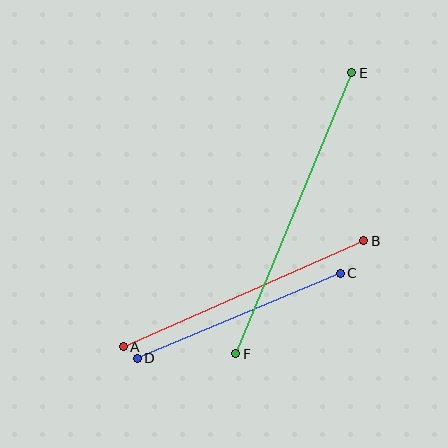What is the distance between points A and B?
The distance is approximately 263 pixels.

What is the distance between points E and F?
The distance is approximately 304 pixels.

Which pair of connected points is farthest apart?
Points E and F are farthest apart.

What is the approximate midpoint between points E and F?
The midpoint is at approximately (294, 213) pixels.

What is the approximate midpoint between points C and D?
The midpoint is at approximately (239, 316) pixels.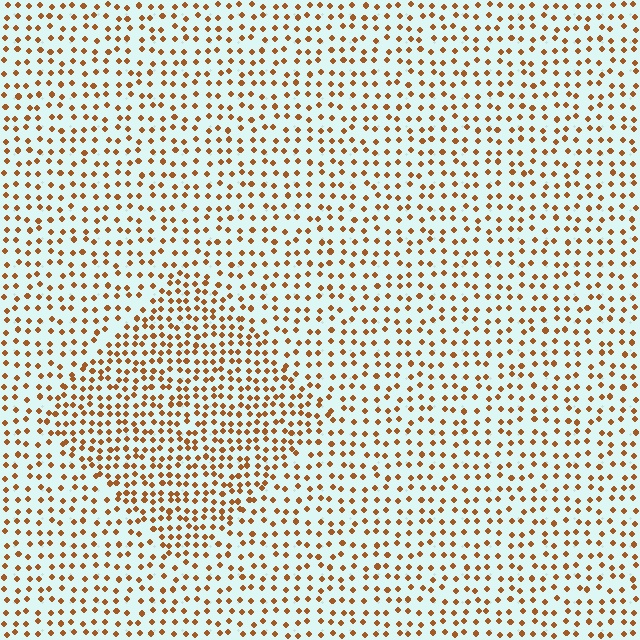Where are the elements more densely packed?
The elements are more densely packed inside the diamond boundary.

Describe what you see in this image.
The image contains small brown elements arranged at two different densities. A diamond-shaped region is visible where the elements are more densely packed than the surrounding area.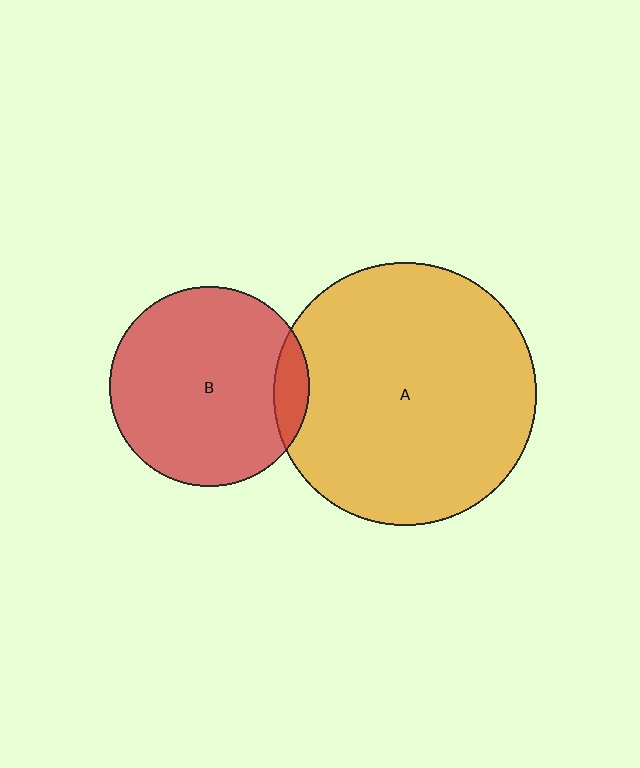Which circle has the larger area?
Circle A (orange).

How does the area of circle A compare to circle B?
Approximately 1.7 times.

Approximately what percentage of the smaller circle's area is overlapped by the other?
Approximately 10%.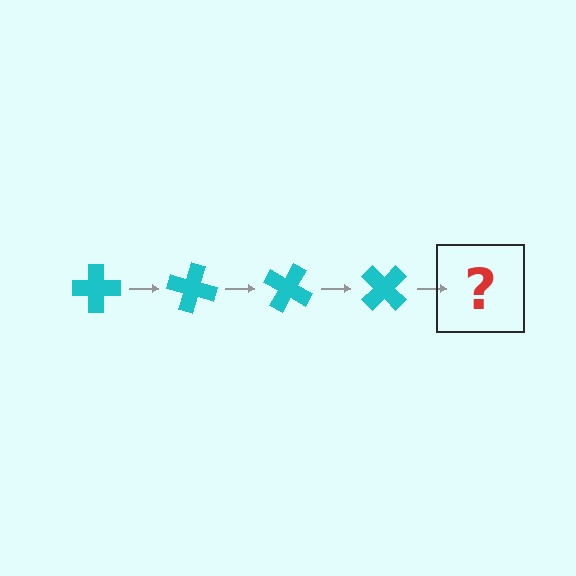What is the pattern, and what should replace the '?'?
The pattern is that the cross rotates 15 degrees each step. The '?' should be a cyan cross rotated 60 degrees.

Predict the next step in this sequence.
The next step is a cyan cross rotated 60 degrees.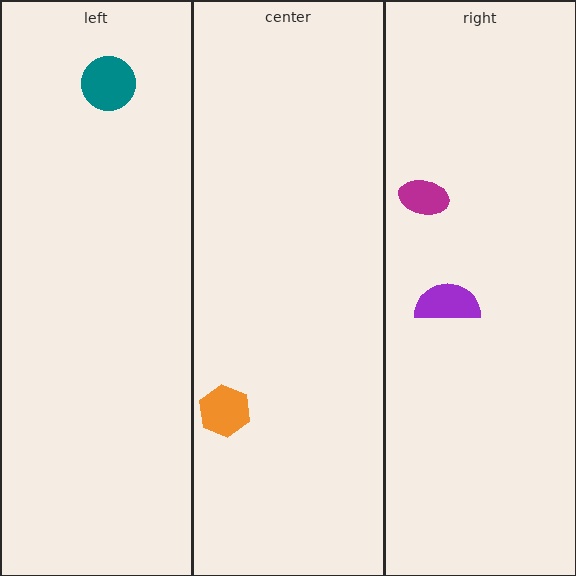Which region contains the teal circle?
The left region.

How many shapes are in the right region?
2.